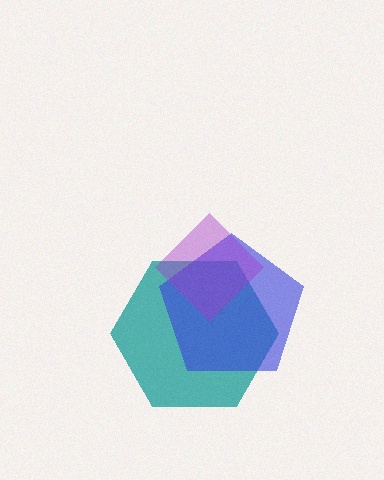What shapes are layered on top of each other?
The layered shapes are: a teal hexagon, a blue pentagon, a purple diamond.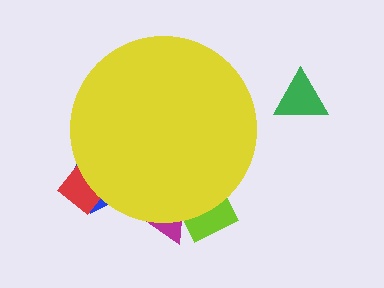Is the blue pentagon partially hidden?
Yes, the blue pentagon is partially hidden behind the yellow circle.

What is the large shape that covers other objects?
A yellow circle.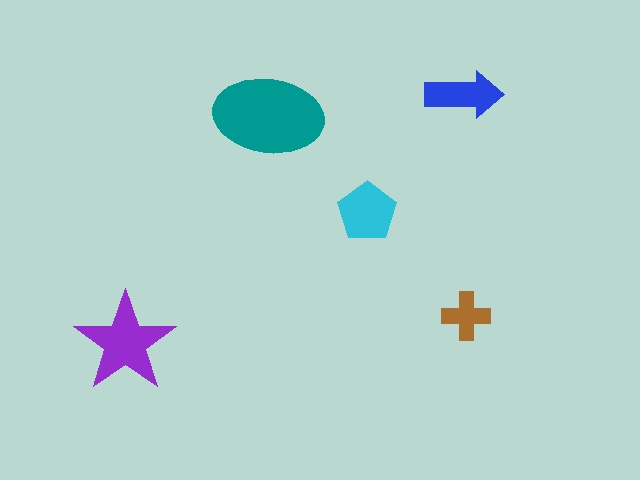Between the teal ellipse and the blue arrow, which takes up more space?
The teal ellipse.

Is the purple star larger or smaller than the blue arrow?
Larger.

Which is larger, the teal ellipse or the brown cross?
The teal ellipse.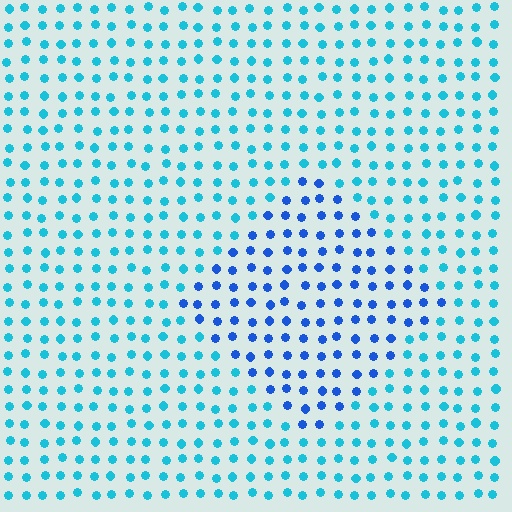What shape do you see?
I see a diamond.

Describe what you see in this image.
The image is filled with small cyan elements in a uniform arrangement. A diamond-shaped region is visible where the elements are tinted to a slightly different hue, forming a subtle color boundary.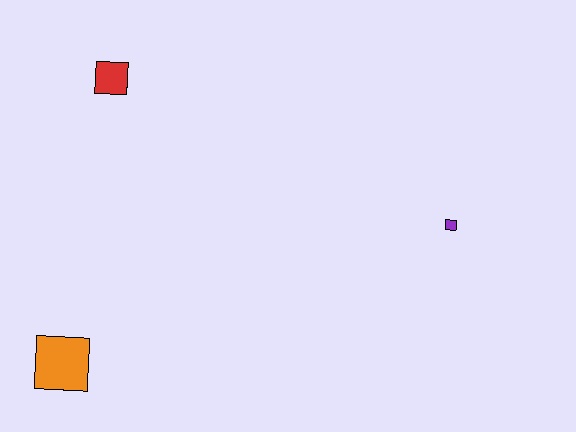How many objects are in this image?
There are 3 objects.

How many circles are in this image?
There are no circles.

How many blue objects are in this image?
There are no blue objects.